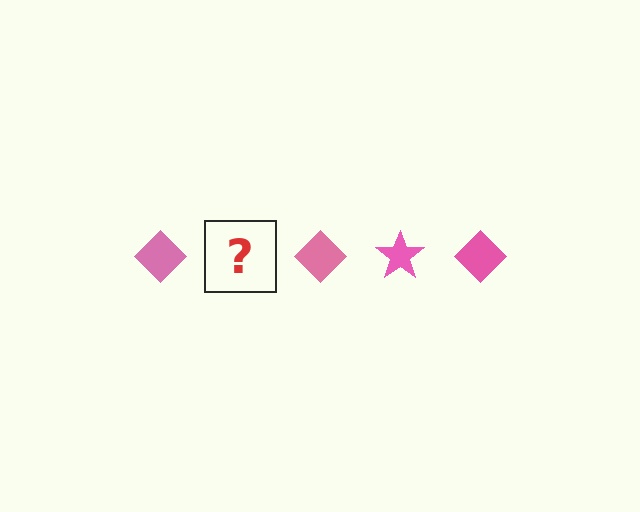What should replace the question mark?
The question mark should be replaced with a pink star.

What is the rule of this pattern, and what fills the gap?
The rule is that the pattern cycles through diamond, star shapes in pink. The gap should be filled with a pink star.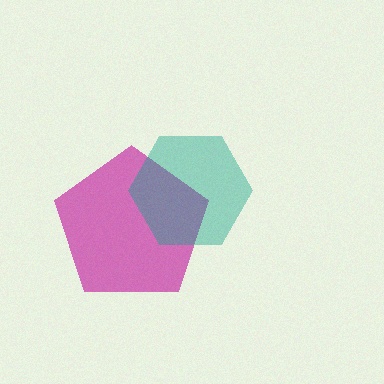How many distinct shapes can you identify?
There are 2 distinct shapes: a magenta pentagon, a teal hexagon.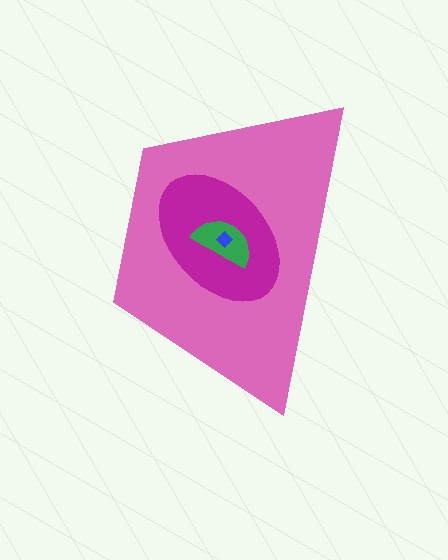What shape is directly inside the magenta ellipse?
The green semicircle.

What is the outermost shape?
The pink trapezoid.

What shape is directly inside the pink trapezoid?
The magenta ellipse.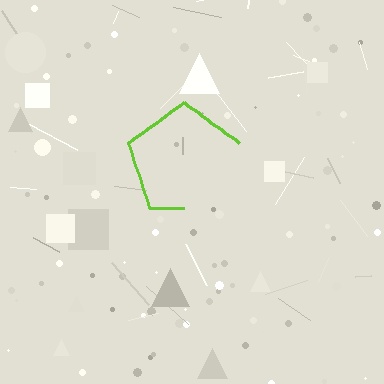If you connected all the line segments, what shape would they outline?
They would outline a pentagon.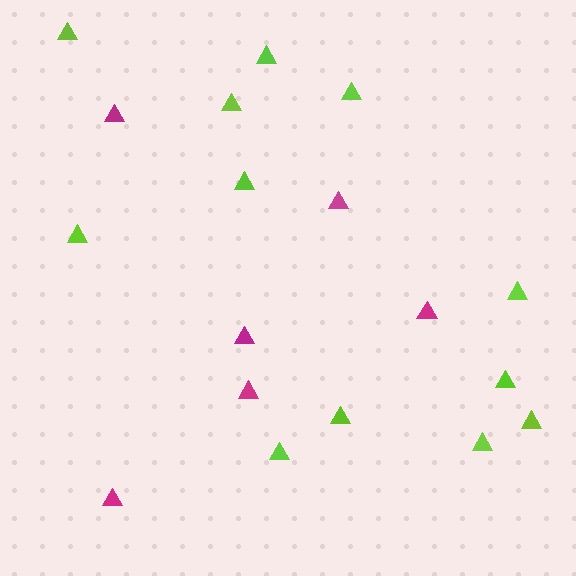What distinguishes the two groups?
There are 2 groups: one group of magenta triangles (6) and one group of lime triangles (12).